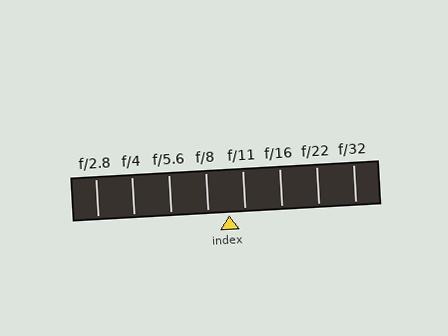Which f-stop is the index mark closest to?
The index mark is closest to f/11.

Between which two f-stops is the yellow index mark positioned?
The index mark is between f/8 and f/11.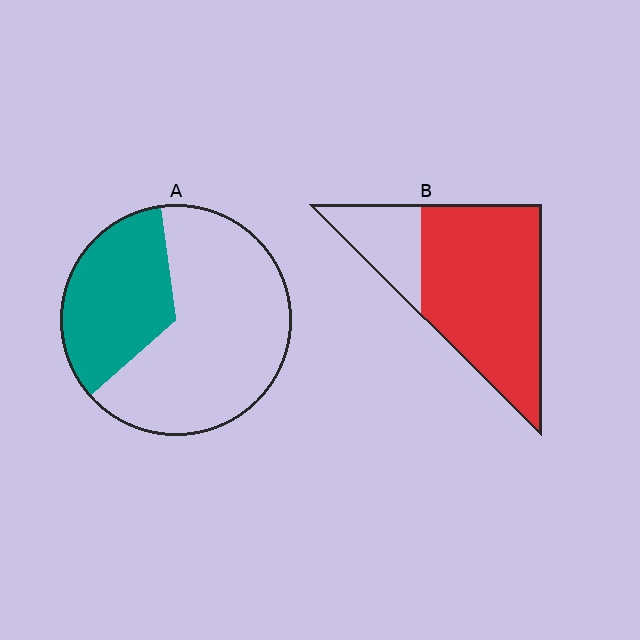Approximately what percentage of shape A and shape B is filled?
A is approximately 35% and B is approximately 75%.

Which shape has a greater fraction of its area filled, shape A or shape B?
Shape B.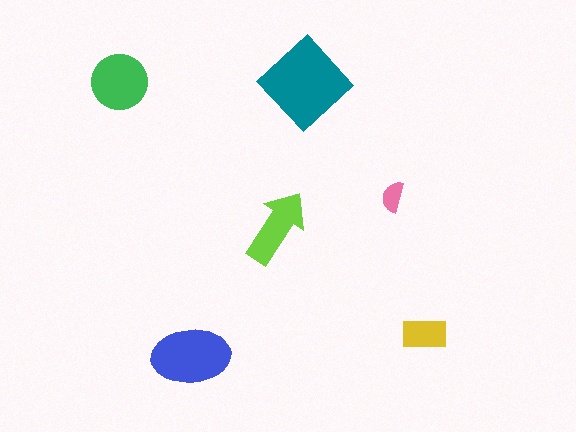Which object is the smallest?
The pink semicircle.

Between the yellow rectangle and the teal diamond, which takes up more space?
The teal diamond.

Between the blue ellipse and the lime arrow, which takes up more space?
The blue ellipse.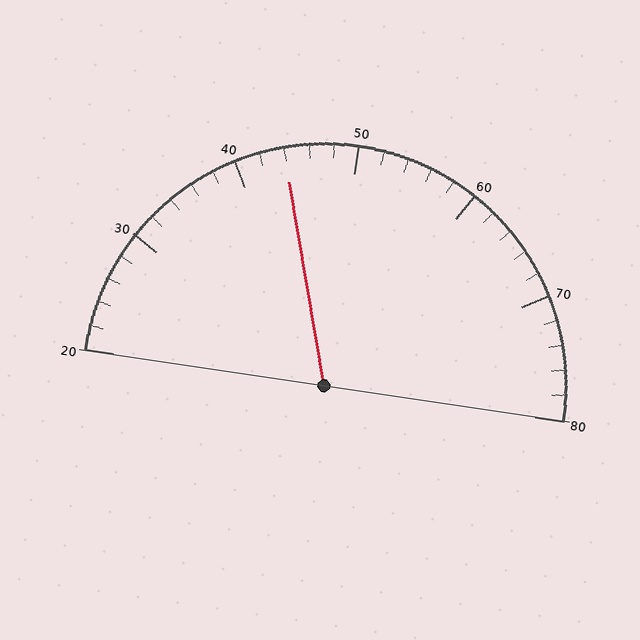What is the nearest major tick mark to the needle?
The nearest major tick mark is 40.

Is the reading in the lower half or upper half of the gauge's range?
The reading is in the lower half of the range (20 to 80).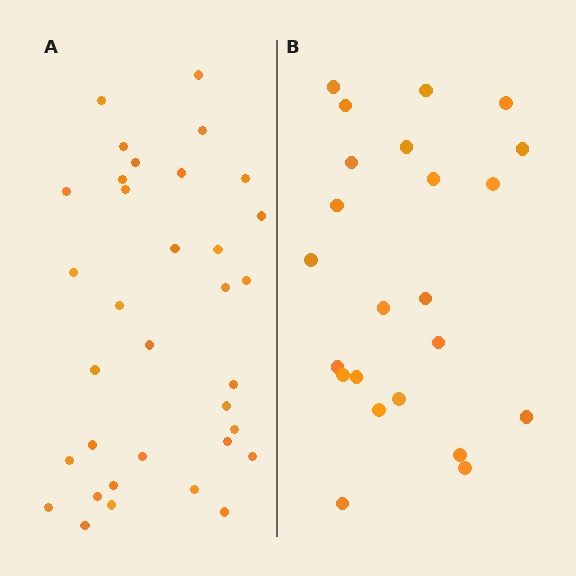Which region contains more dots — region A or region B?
Region A (the left region) has more dots.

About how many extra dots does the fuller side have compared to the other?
Region A has roughly 12 or so more dots than region B.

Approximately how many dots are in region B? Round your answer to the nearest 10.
About 20 dots. (The exact count is 23, which rounds to 20.)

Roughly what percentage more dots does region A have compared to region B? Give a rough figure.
About 50% more.